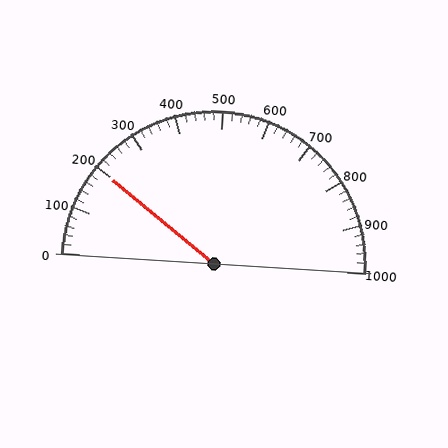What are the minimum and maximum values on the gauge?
The gauge ranges from 0 to 1000.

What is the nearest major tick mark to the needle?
The nearest major tick mark is 200.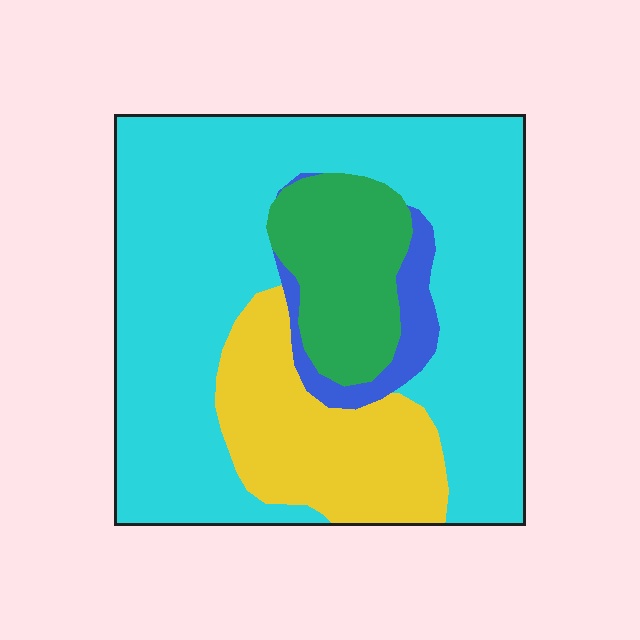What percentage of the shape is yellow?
Yellow takes up about one fifth (1/5) of the shape.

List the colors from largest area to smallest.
From largest to smallest: cyan, yellow, green, blue.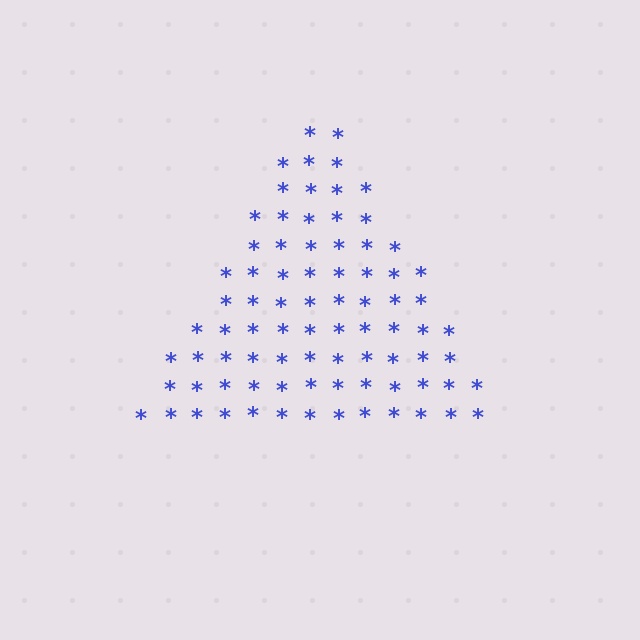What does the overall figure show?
The overall figure shows a triangle.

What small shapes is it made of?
It is made of small asterisks.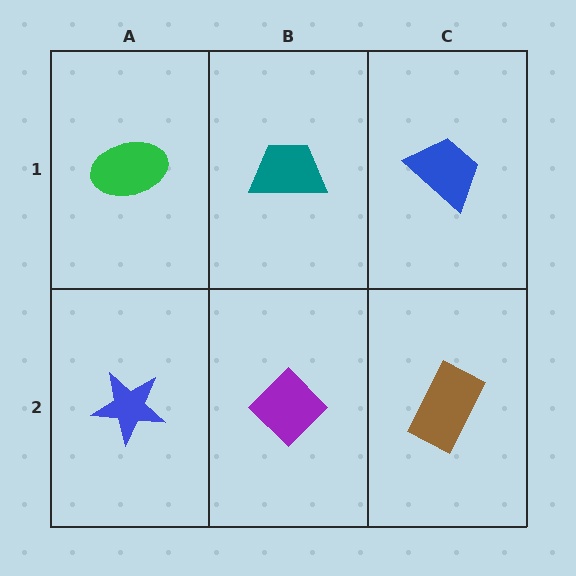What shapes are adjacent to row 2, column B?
A teal trapezoid (row 1, column B), a blue star (row 2, column A), a brown rectangle (row 2, column C).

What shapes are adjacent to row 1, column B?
A purple diamond (row 2, column B), a green ellipse (row 1, column A), a blue trapezoid (row 1, column C).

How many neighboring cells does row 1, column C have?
2.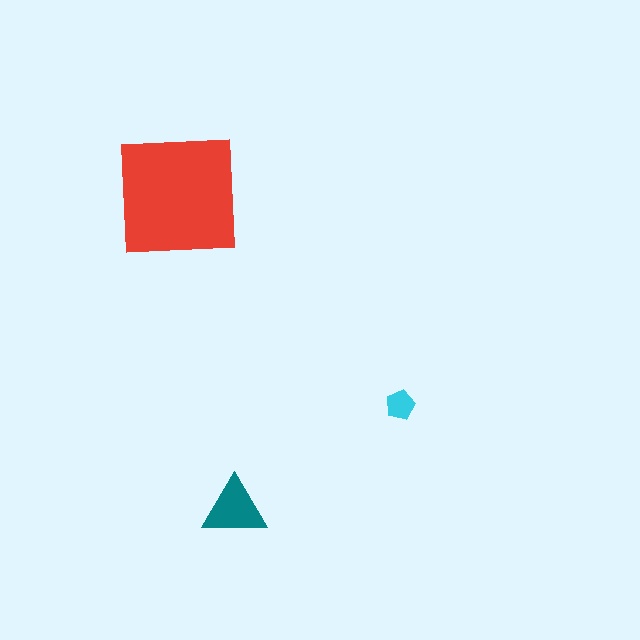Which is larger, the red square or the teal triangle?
The red square.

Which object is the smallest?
The cyan pentagon.